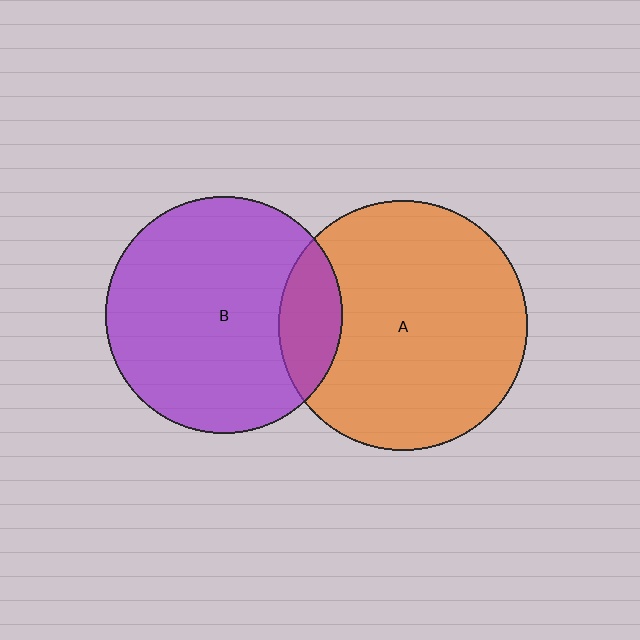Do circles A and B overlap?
Yes.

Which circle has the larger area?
Circle A (orange).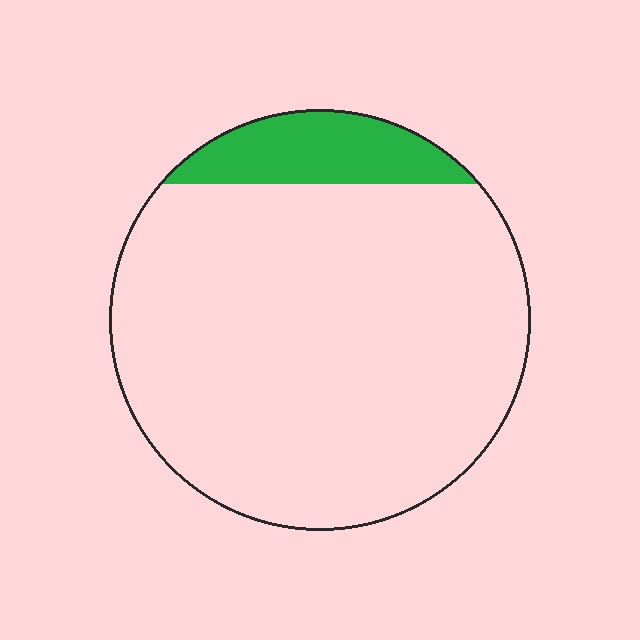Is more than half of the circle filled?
No.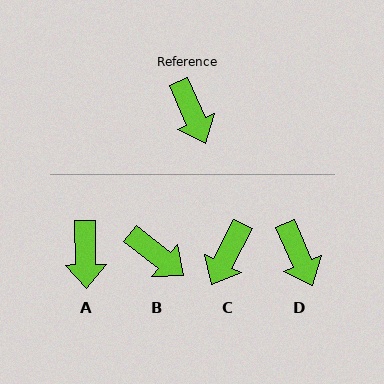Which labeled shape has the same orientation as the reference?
D.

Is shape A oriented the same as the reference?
No, it is off by about 23 degrees.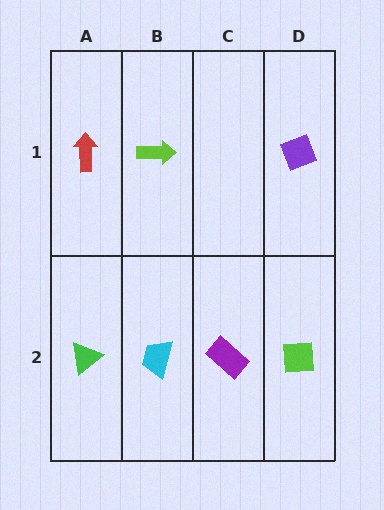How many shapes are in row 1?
3 shapes.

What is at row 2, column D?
A lime square.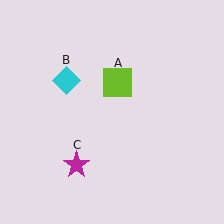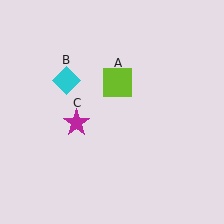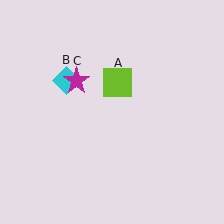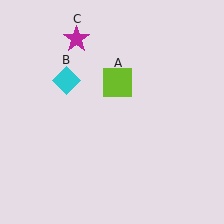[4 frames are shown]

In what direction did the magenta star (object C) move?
The magenta star (object C) moved up.